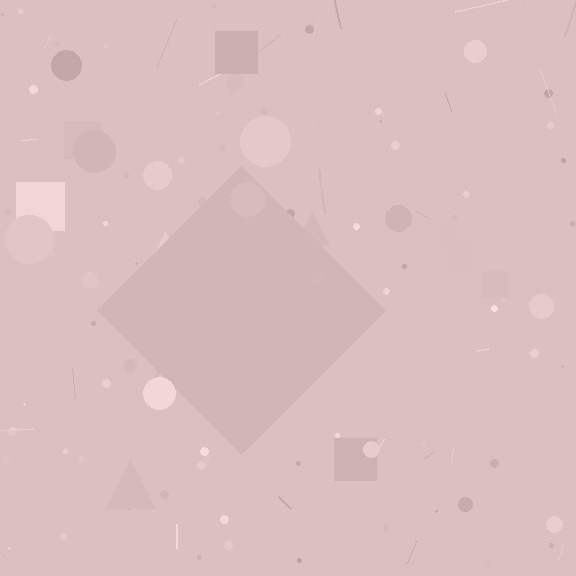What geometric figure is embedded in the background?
A diamond is embedded in the background.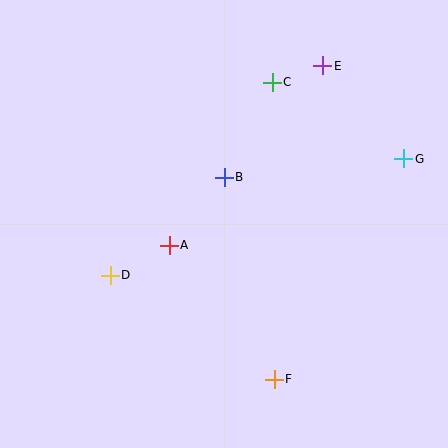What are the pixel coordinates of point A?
Point A is at (169, 245).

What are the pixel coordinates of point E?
Point E is at (323, 66).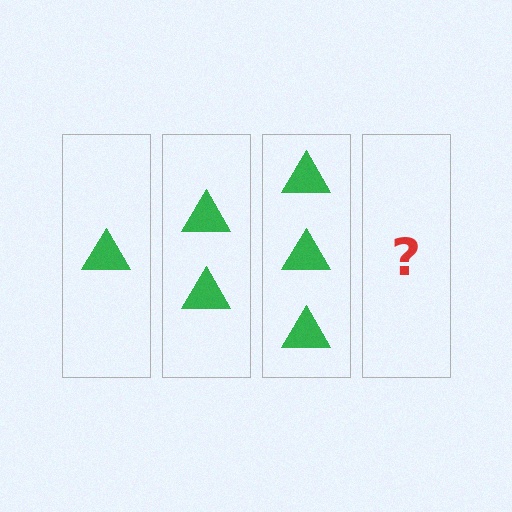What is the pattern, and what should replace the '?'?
The pattern is that each step adds one more triangle. The '?' should be 4 triangles.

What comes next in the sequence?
The next element should be 4 triangles.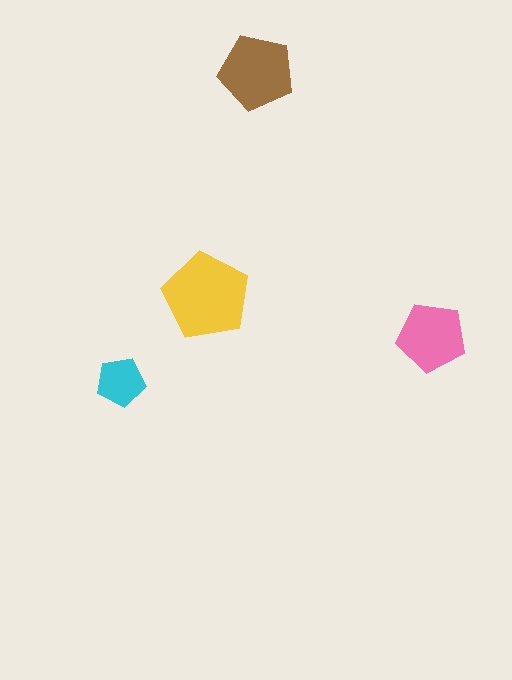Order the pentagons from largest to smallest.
the yellow one, the brown one, the pink one, the cyan one.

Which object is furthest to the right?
The pink pentagon is rightmost.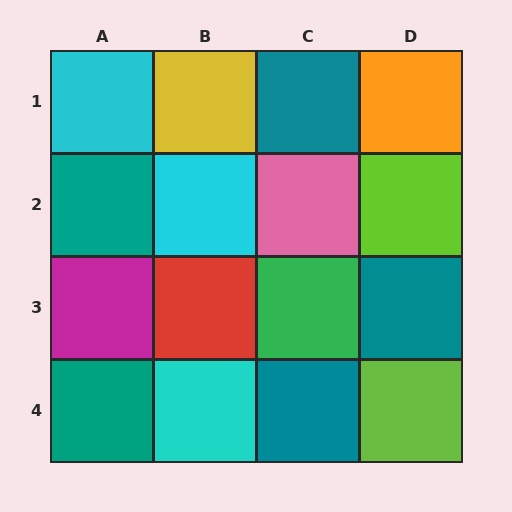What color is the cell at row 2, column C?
Pink.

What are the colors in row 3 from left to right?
Magenta, red, green, teal.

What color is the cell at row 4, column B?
Cyan.